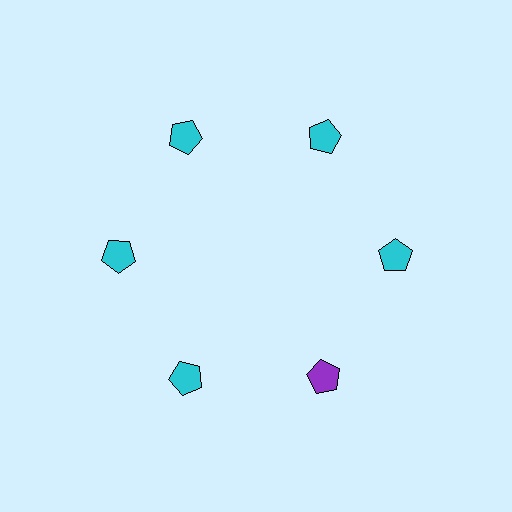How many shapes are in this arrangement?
There are 6 shapes arranged in a ring pattern.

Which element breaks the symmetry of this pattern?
The purple pentagon at roughly the 5 o'clock position breaks the symmetry. All other shapes are cyan pentagons.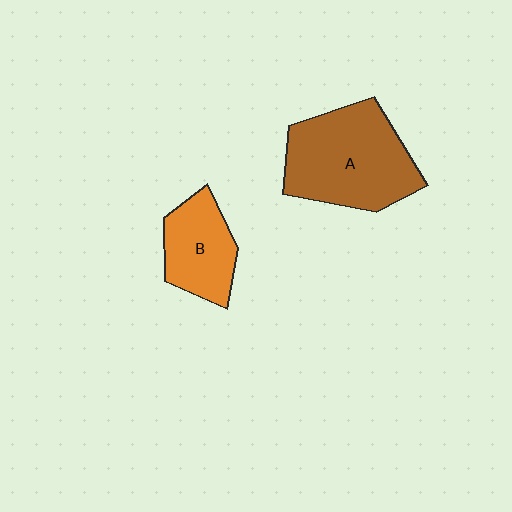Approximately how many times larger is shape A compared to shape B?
Approximately 1.8 times.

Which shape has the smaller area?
Shape B (orange).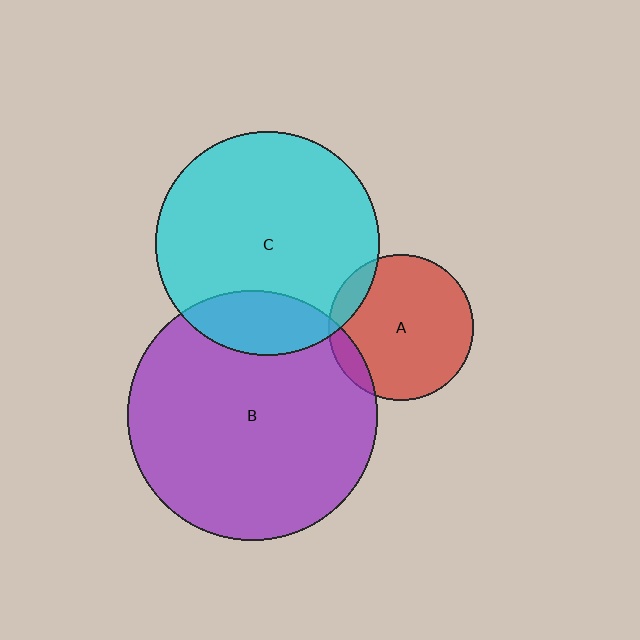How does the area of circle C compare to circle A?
Approximately 2.4 times.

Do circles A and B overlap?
Yes.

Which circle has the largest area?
Circle B (purple).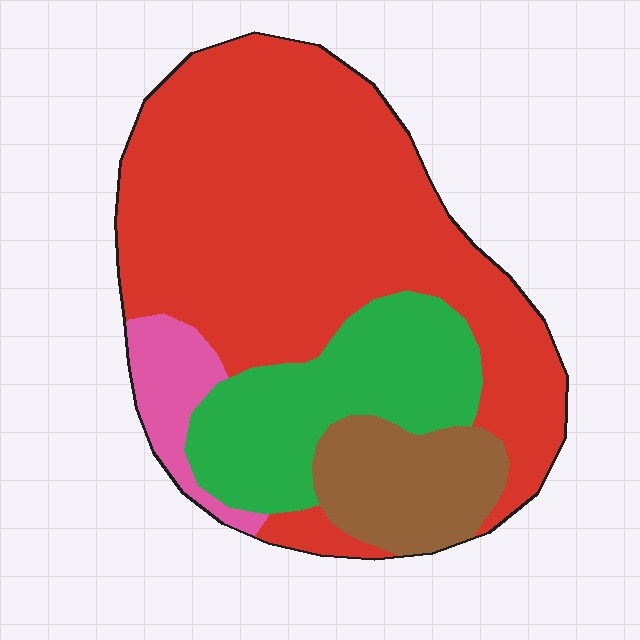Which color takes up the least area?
Pink, at roughly 5%.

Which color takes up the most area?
Red, at roughly 60%.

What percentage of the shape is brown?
Brown covers roughly 10% of the shape.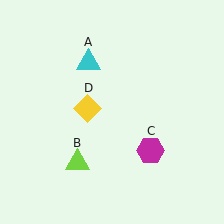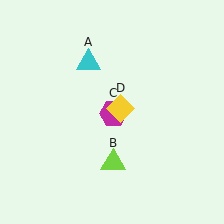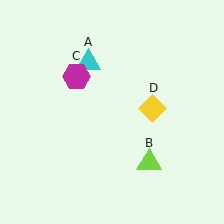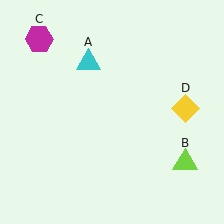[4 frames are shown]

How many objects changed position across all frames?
3 objects changed position: lime triangle (object B), magenta hexagon (object C), yellow diamond (object D).